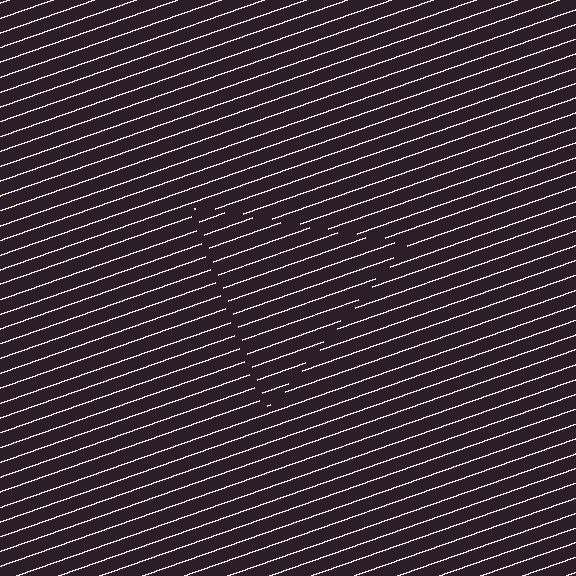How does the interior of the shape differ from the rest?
The interior of the shape contains the same grating, shifted by half a period — the contour is defined by the phase discontinuity where line-ends from the inner and outer gratings abut.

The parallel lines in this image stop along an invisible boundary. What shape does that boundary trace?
An illusory triangle. The interior of the shape contains the same grating, shifted by half a period — the contour is defined by the phase discontinuity where line-ends from the inner and outer gratings abut.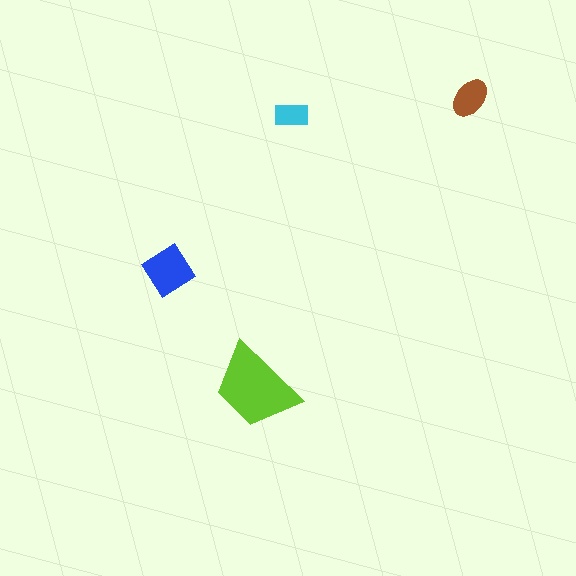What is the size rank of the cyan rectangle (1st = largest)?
4th.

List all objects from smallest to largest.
The cyan rectangle, the brown ellipse, the blue diamond, the lime trapezoid.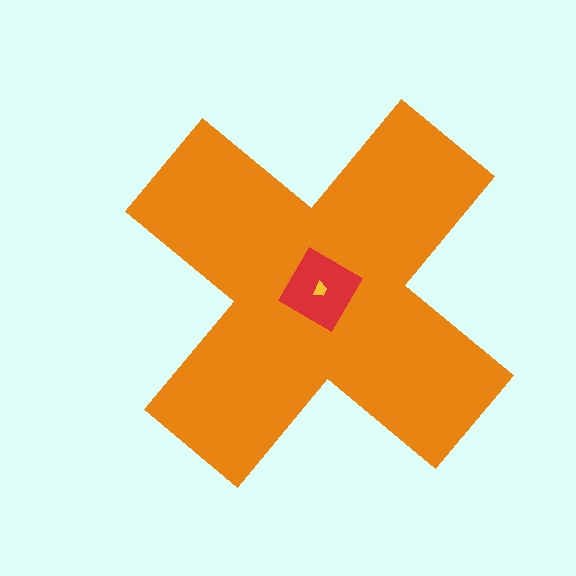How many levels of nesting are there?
3.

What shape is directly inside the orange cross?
The red diamond.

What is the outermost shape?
The orange cross.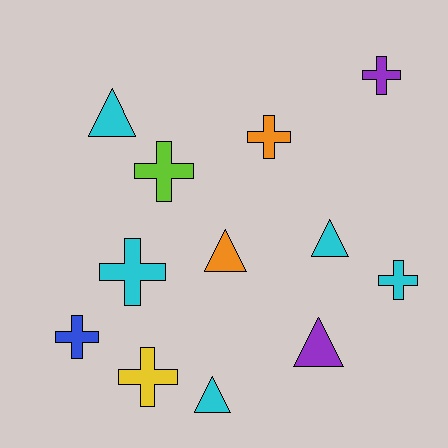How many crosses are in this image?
There are 7 crosses.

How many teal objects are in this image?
There are no teal objects.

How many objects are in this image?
There are 12 objects.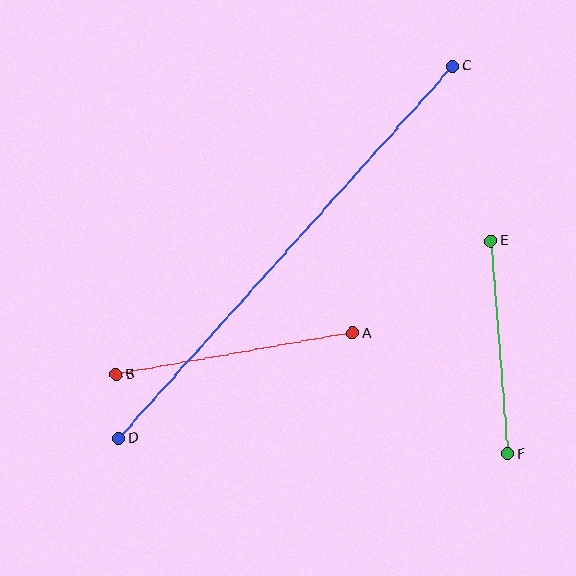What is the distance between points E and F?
The distance is approximately 214 pixels.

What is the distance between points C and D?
The distance is approximately 500 pixels.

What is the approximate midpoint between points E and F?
The midpoint is at approximately (499, 347) pixels.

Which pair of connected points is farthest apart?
Points C and D are farthest apart.